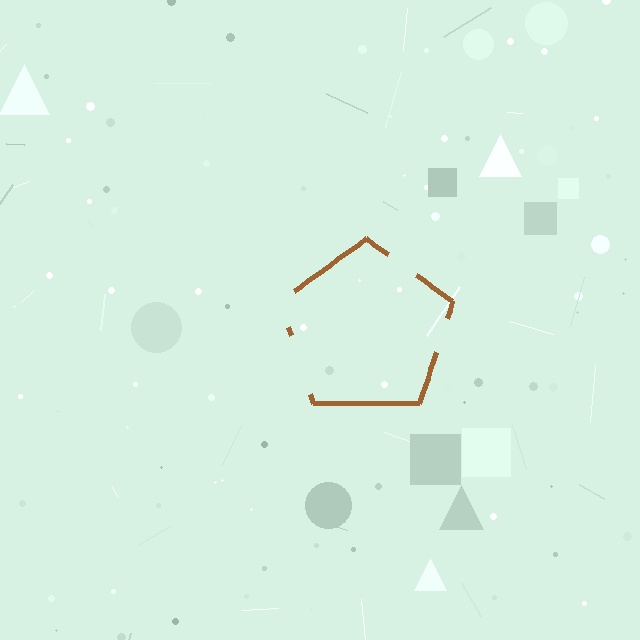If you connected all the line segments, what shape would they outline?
They would outline a pentagon.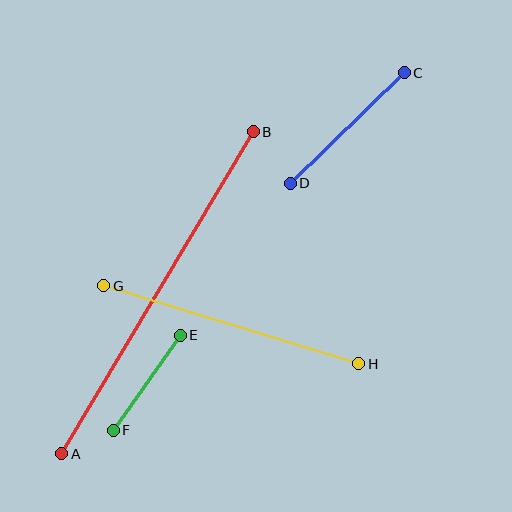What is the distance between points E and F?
The distance is approximately 116 pixels.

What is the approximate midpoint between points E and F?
The midpoint is at approximately (147, 383) pixels.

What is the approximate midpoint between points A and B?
The midpoint is at approximately (157, 293) pixels.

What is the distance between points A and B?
The distance is approximately 375 pixels.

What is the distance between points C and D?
The distance is approximately 159 pixels.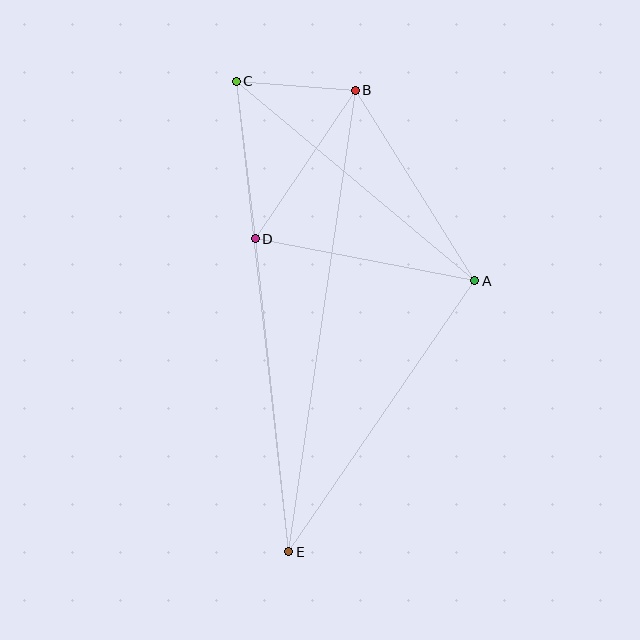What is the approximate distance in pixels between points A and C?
The distance between A and C is approximately 311 pixels.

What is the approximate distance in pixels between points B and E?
The distance between B and E is approximately 466 pixels.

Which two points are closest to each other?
Points B and C are closest to each other.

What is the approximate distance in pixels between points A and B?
The distance between A and B is approximately 225 pixels.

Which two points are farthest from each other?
Points C and E are farthest from each other.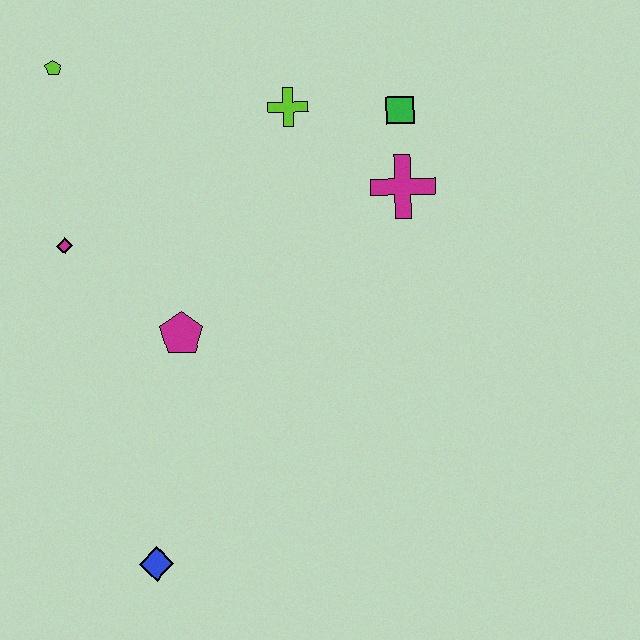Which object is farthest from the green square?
The blue diamond is farthest from the green square.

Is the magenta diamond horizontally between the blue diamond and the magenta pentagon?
No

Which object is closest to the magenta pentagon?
The magenta diamond is closest to the magenta pentagon.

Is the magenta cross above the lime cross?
No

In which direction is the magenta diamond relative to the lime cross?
The magenta diamond is to the left of the lime cross.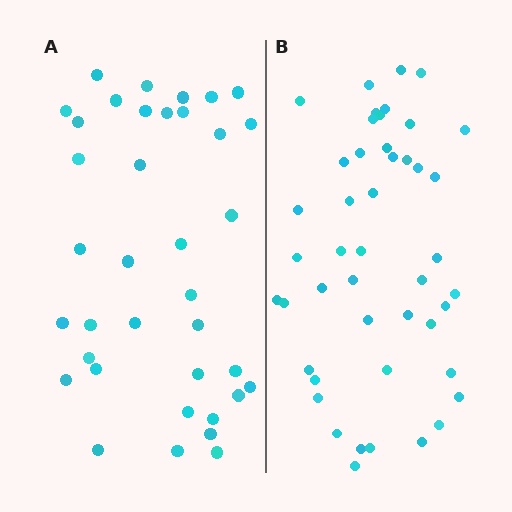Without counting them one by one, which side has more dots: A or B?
Region B (the right region) has more dots.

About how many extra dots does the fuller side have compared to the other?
Region B has roughly 8 or so more dots than region A.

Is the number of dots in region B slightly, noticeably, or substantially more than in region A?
Region B has only slightly more — the two regions are fairly close. The ratio is roughly 1.2 to 1.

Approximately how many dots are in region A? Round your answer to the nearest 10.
About 40 dots. (The exact count is 37, which rounds to 40.)